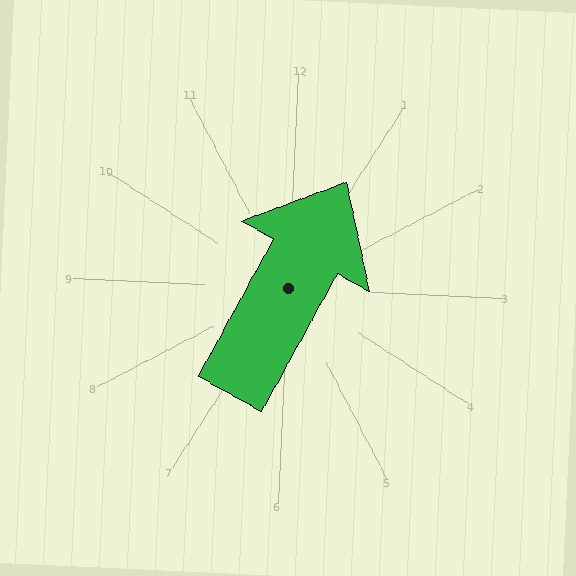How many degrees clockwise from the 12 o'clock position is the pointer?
Approximately 26 degrees.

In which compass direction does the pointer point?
Northeast.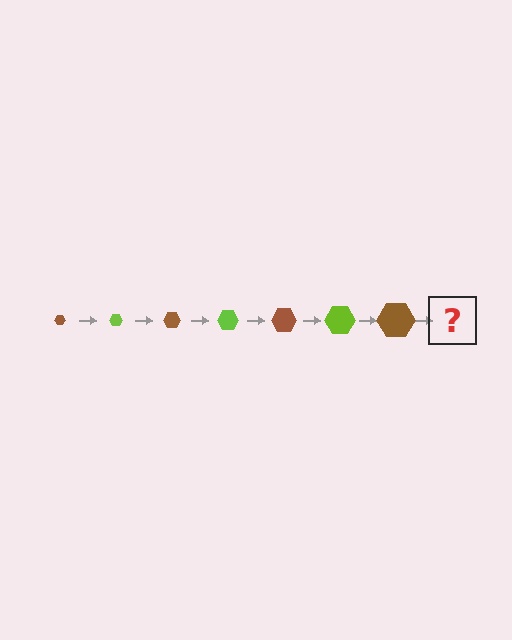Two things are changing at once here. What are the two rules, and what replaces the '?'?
The two rules are that the hexagon grows larger each step and the color cycles through brown and lime. The '?' should be a lime hexagon, larger than the previous one.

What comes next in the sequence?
The next element should be a lime hexagon, larger than the previous one.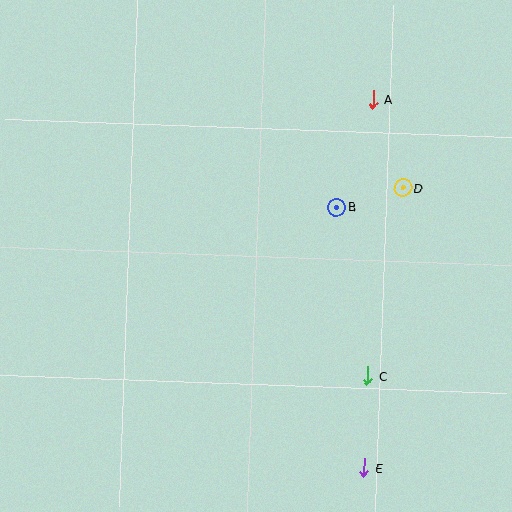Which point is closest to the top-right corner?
Point A is closest to the top-right corner.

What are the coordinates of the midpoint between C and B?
The midpoint between C and B is at (352, 292).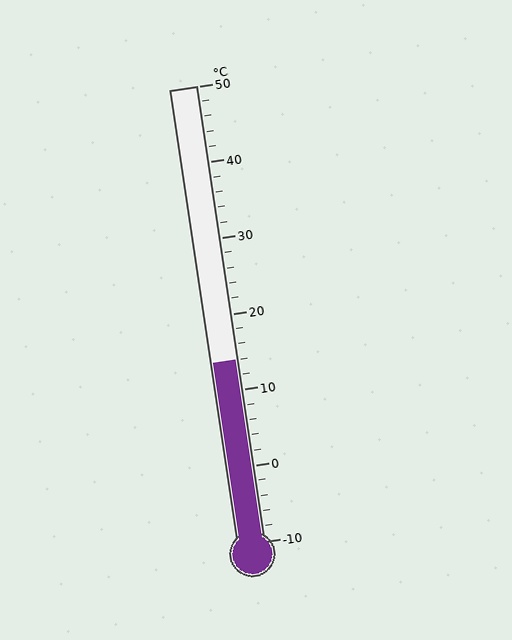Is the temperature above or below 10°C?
The temperature is above 10°C.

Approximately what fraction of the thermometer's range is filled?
The thermometer is filled to approximately 40% of its range.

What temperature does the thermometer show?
The thermometer shows approximately 14°C.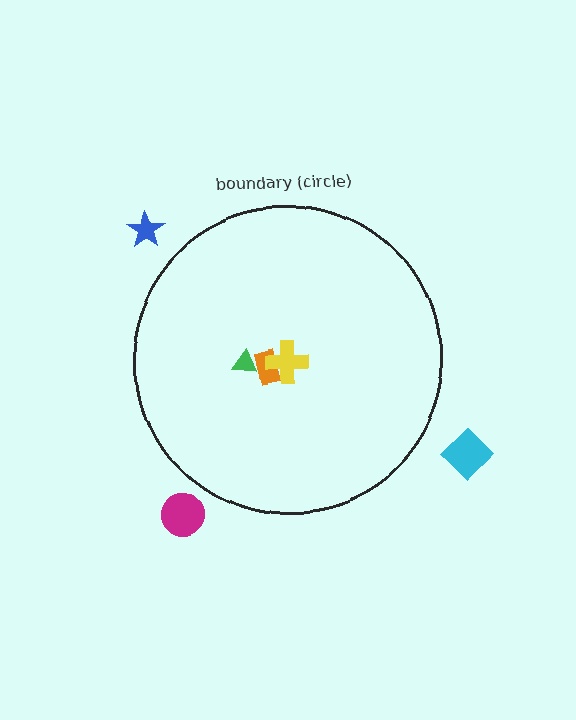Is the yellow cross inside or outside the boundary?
Inside.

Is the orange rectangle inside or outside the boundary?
Inside.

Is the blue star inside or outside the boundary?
Outside.